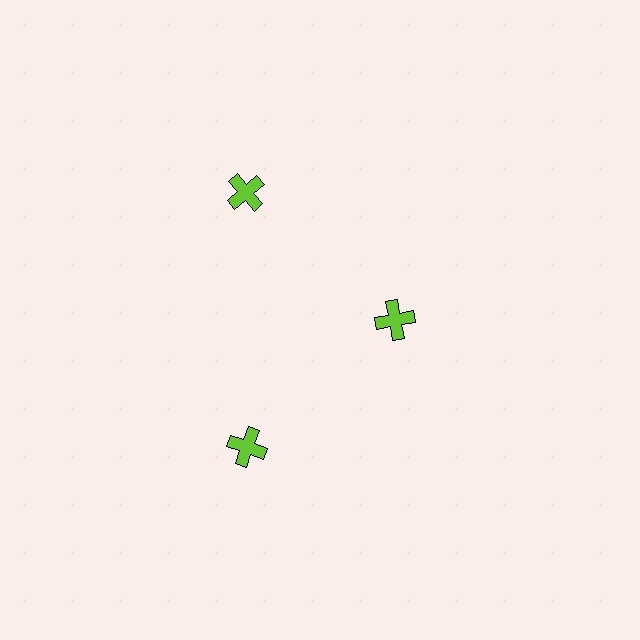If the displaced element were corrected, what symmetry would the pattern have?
It would have 3-fold rotational symmetry — the pattern would map onto itself every 120 degrees.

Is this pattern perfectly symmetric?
No. The 3 lime crosses are arranged in a ring, but one element near the 3 o'clock position is pulled inward toward the center, breaking the 3-fold rotational symmetry.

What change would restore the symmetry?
The symmetry would be restored by moving it outward, back onto the ring so that all 3 crosses sit at equal angles and equal distance from the center.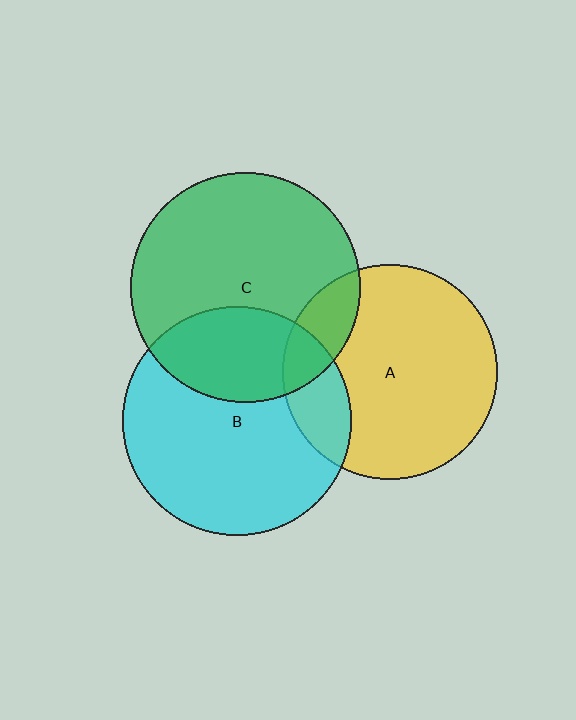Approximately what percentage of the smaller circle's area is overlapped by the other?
Approximately 20%.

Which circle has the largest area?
Circle C (green).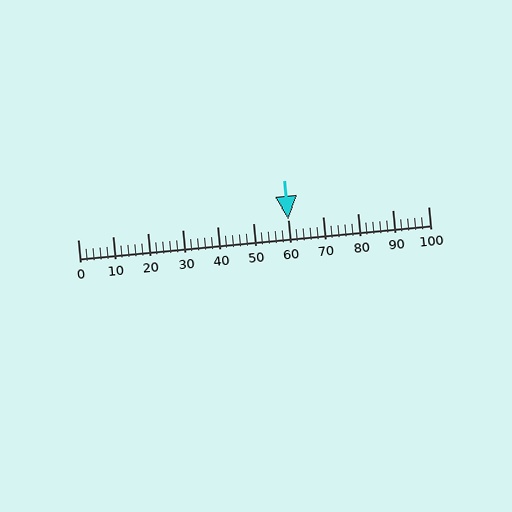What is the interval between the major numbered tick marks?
The major tick marks are spaced 10 units apart.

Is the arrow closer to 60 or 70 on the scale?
The arrow is closer to 60.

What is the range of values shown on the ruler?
The ruler shows values from 0 to 100.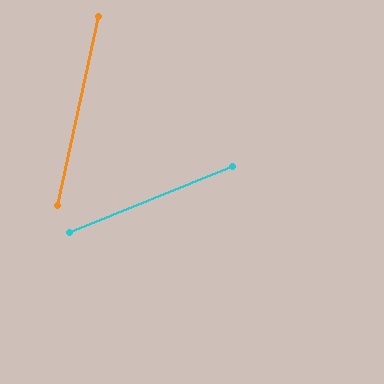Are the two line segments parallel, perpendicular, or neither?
Neither parallel nor perpendicular — they differ by about 56°.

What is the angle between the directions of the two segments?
Approximately 56 degrees.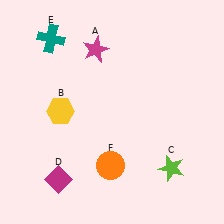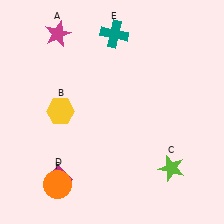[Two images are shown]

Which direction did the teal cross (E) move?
The teal cross (E) moved right.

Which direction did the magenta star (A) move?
The magenta star (A) moved left.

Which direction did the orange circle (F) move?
The orange circle (F) moved left.